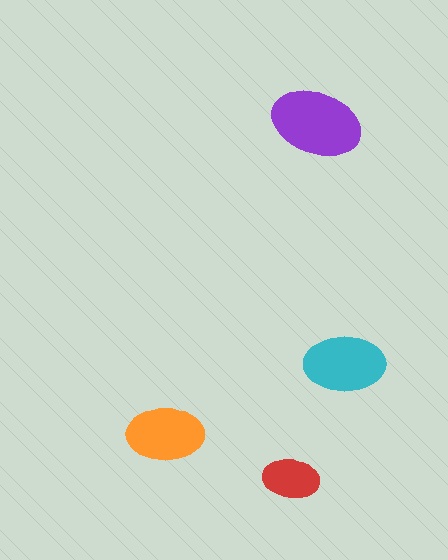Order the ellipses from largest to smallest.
the purple one, the cyan one, the orange one, the red one.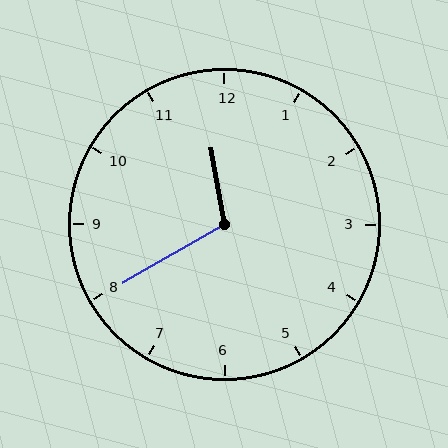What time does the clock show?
11:40.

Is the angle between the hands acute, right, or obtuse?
It is obtuse.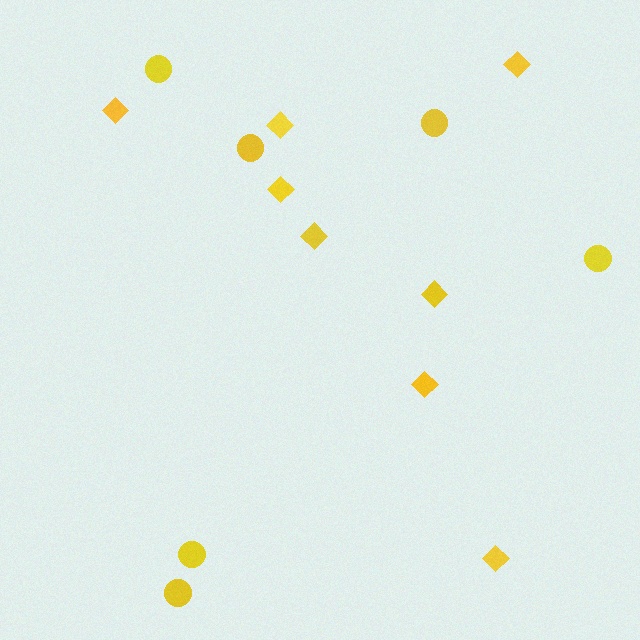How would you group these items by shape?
There are 2 groups: one group of circles (6) and one group of diamonds (8).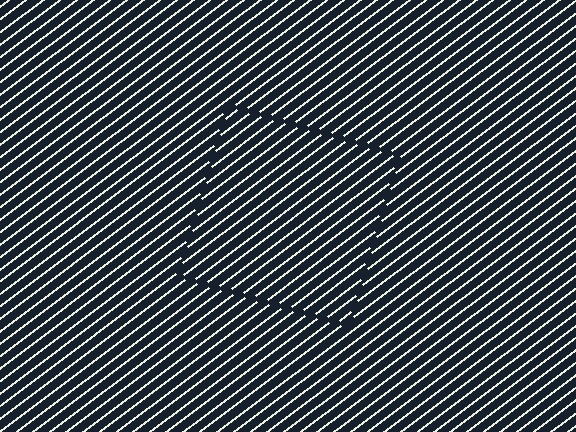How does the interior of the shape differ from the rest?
The interior of the shape contains the same grating, shifted by half a period — the contour is defined by the phase discontinuity where line-ends from the inner and outer gratings abut.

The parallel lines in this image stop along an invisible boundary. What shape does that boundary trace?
An illusory square. The interior of the shape contains the same grating, shifted by half a period — the contour is defined by the phase discontinuity where line-ends from the inner and outer gratings abut.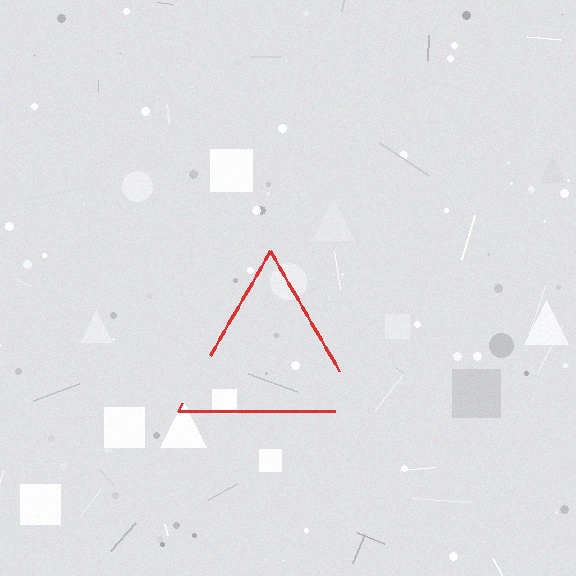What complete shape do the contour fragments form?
The contour fragments form a triangle.